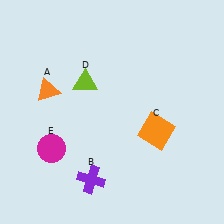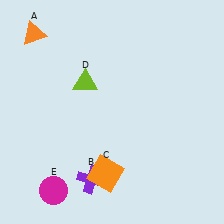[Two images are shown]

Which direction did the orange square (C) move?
The orange square (C) moved left.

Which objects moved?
The objects that moved are: the orange triangle (A), the orange square (C), the magenta circle (E).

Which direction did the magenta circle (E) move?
The magenta circle (E) moved down.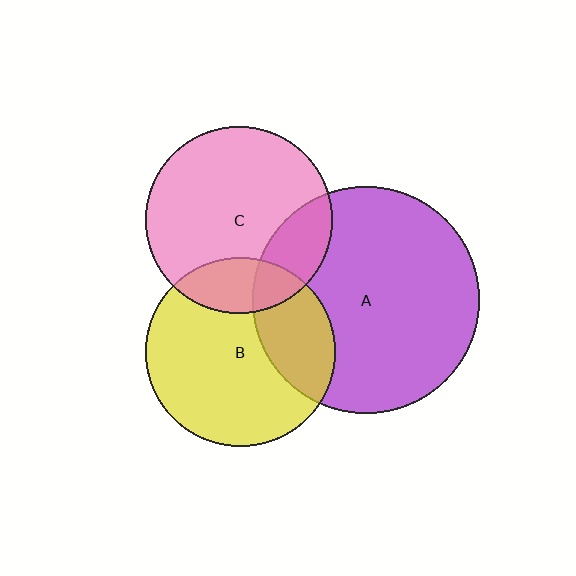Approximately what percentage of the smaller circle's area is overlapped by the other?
Approximately 30%.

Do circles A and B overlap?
Yes.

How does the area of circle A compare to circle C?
Approximately 1.5 times.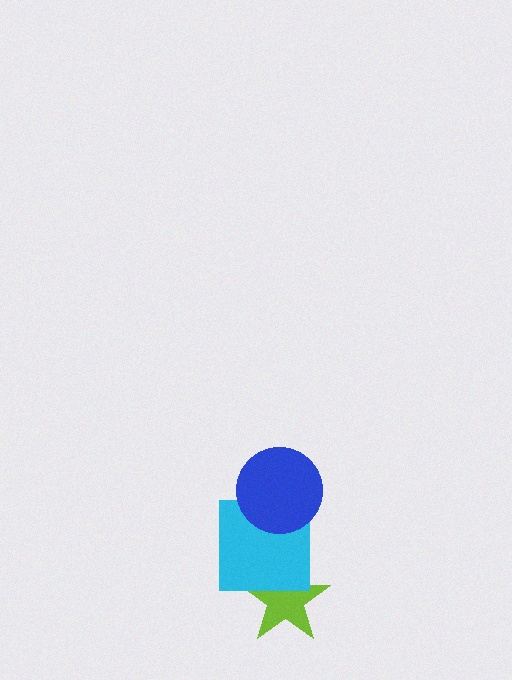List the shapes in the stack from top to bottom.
From top to bottom: the blue circle, the cyan square, the lime star.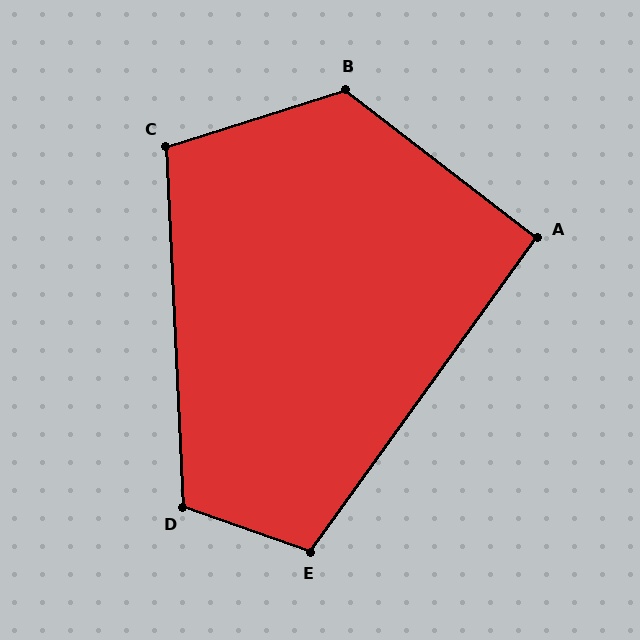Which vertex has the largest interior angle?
B, at approximately 125 degrees.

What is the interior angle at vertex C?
Approximately 105 degrees (obtuse).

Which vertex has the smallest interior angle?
A, at approximately 92 degrees.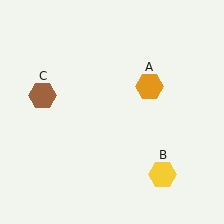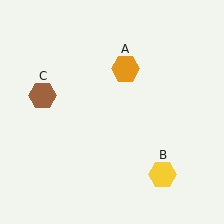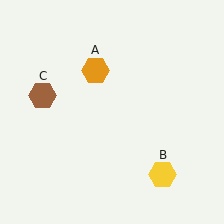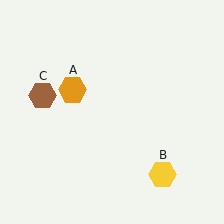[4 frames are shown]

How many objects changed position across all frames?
1 object changed position: orange hexagon (object A).